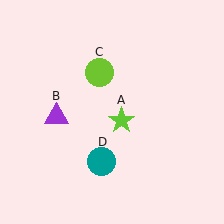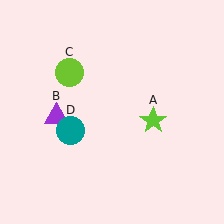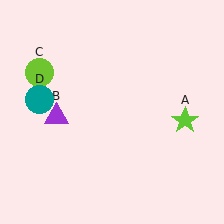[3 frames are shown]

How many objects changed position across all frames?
3 objects changed position: lime star (object A), lime circle (object C), teal circle (object D).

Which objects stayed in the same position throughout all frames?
Purple triangle (object B) remained stationary.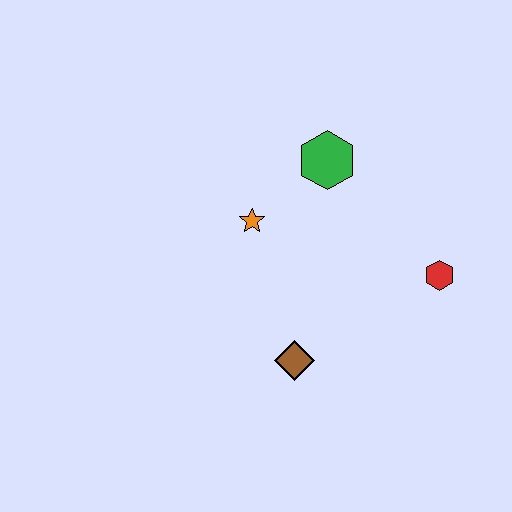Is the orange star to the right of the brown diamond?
No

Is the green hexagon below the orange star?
No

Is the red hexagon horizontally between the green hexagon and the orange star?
No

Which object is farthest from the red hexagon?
The orange star is farthest from the red hexagon.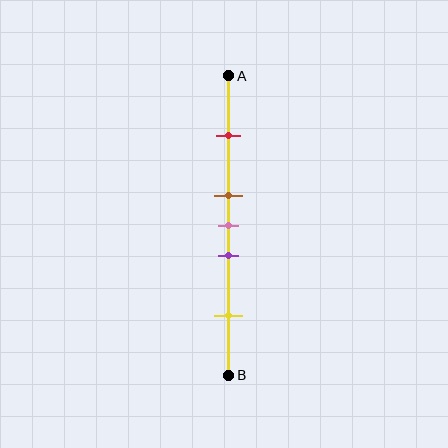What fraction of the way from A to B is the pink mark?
The pink mark is approximately 50% (0.5) of the way from A to B.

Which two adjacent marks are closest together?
The brown and pink marks are the closest adjacent pair.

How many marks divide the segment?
There are 5 marks dividing the segment.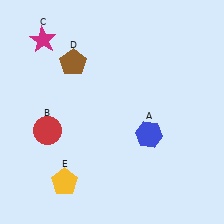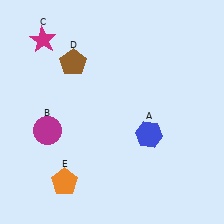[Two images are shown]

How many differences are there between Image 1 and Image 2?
There are 2 differences between the two images.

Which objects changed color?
B changed from red to magenta. E changed from yellow to orange.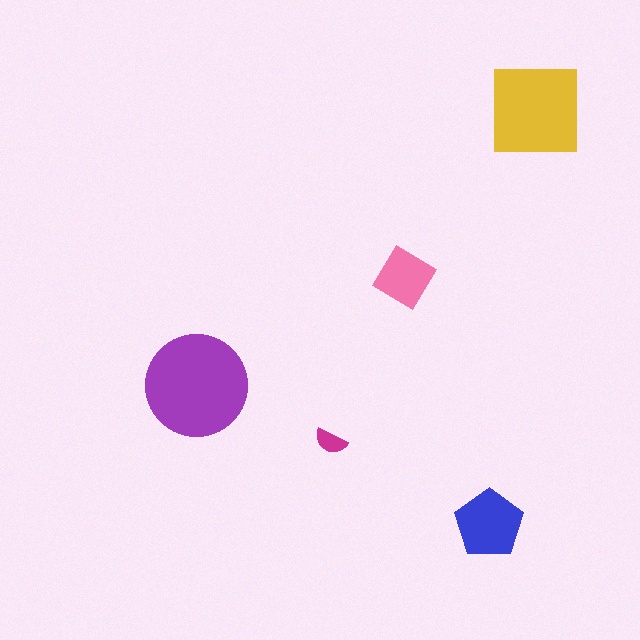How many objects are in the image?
There are 5 objects in the image.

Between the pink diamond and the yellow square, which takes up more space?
The yellow square.